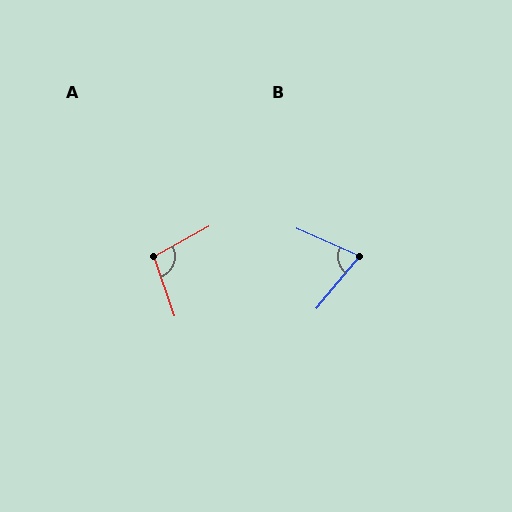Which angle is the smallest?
B, at approximately 74 degrees.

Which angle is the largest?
A, at approximately 100 degrees.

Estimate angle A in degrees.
Approximately 100 degrees.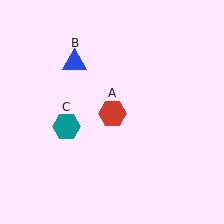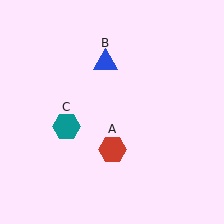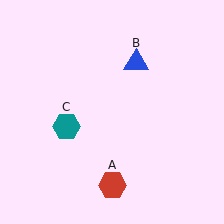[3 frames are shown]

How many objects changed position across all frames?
2 objects changed position: red hexagon (object A), blue triangle (object B).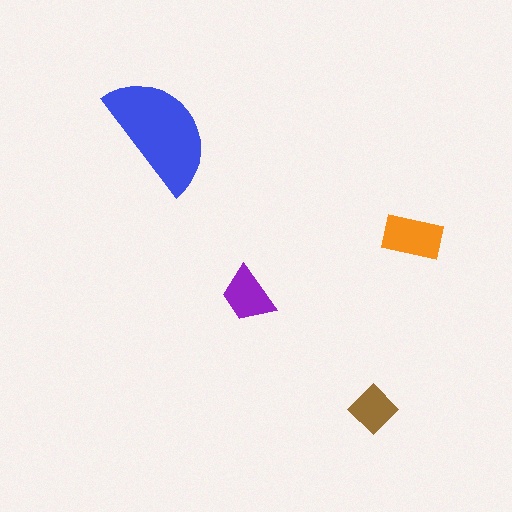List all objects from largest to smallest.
The blue semicircle, the orange rectangle, the purple trapezoid, the brown diamond.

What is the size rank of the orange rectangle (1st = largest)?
2nd.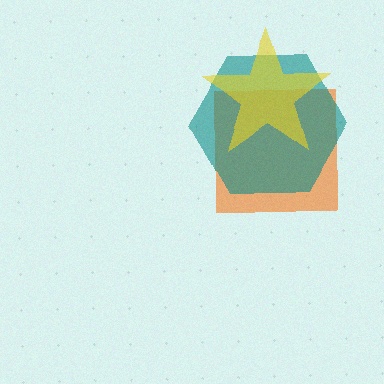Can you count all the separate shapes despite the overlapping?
Yes, there are 3 separate shapes.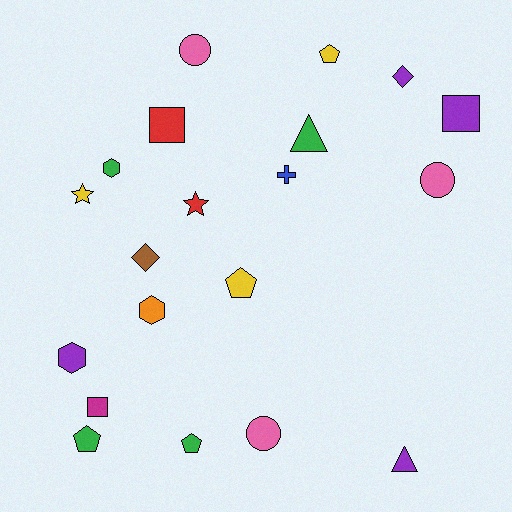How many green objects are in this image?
There are 4 green objects.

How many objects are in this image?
There are 20 objects.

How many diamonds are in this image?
There are 2 diamonds.